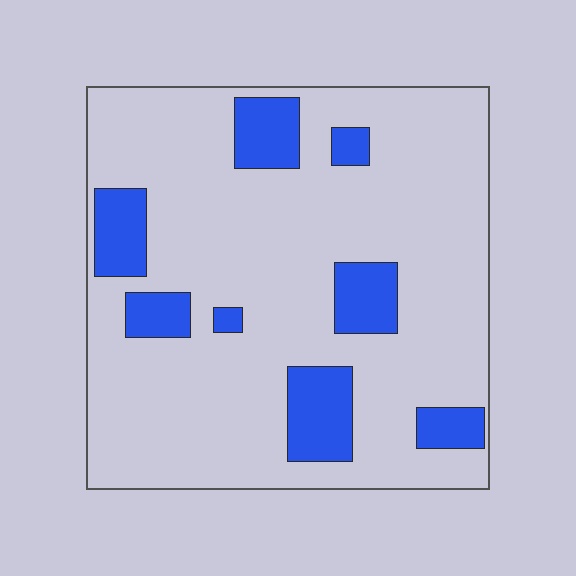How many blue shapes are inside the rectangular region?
8.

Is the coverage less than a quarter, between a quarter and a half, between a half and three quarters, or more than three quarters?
Less than a quarter.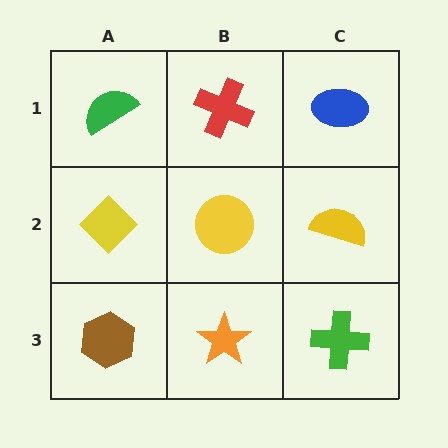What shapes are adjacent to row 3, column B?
A yellow circle (row 2, column B), a brown hexagon (row 3, column A), a green cross (row 3, column C).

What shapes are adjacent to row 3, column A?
A yellow diamond (row 2, column A), an orange star (row 3, column B).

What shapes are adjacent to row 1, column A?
A yellow diamond (row 2, column A), a red cross (row 1, column B).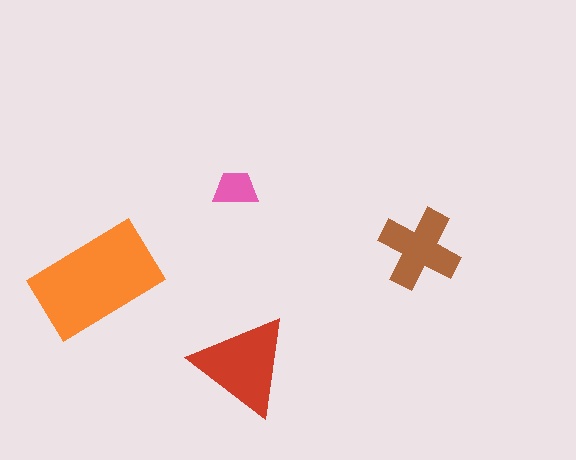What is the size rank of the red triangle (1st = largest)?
2nd.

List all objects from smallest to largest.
The pink trapezoid, the brown cross, the red triangle, the orange rectangle.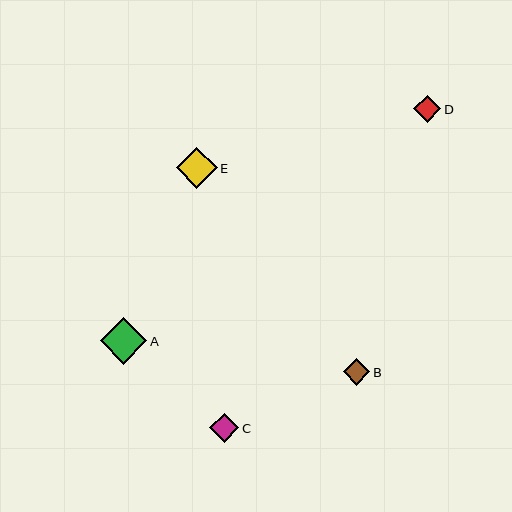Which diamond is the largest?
Diamond A is the largest with a size of approximately 47 pixels.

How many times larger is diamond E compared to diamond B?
Diamond E is approximately 1.5 times the size of diamond B.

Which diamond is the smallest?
Diamond B is the smallest with a size of approximately 27 pixels.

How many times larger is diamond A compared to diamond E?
Diamond A is approximately 1.2 times the size of diamond E.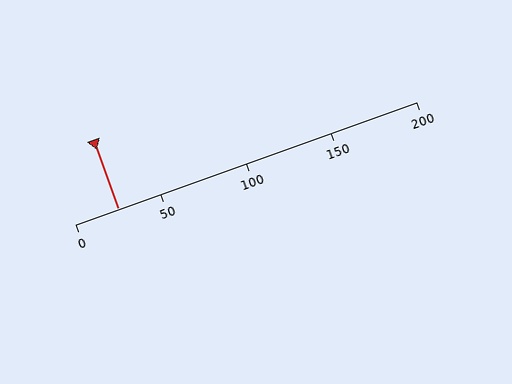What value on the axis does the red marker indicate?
The marker indicates approximately 25.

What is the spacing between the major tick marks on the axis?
The major ticks are spaced 50 apart.